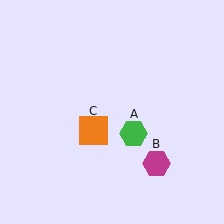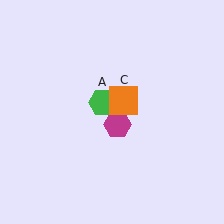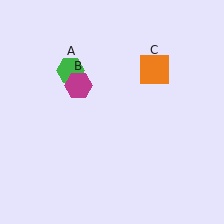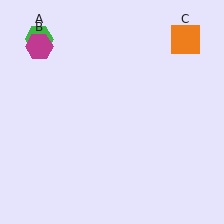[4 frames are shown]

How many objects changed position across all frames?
3 objects changed position: green hexagon (object A), magenta hexagon (object B), orange square (object C).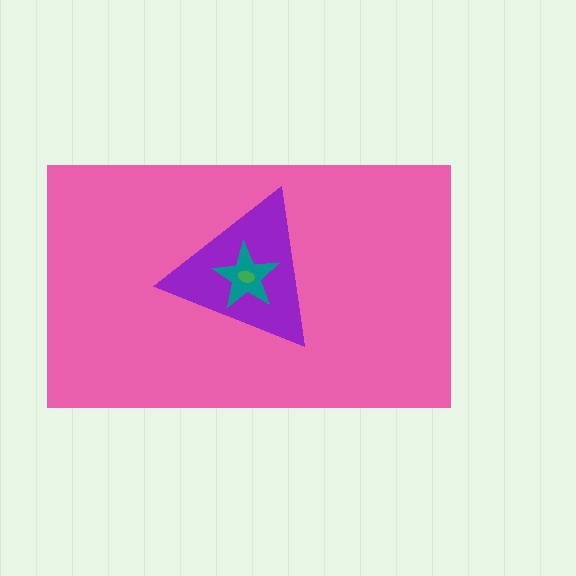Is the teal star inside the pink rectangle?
Yes.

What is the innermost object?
The green ellipse.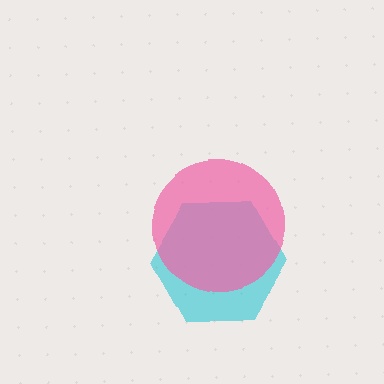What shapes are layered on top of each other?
The layered shapes are: a cyan hexagon, a pink circle.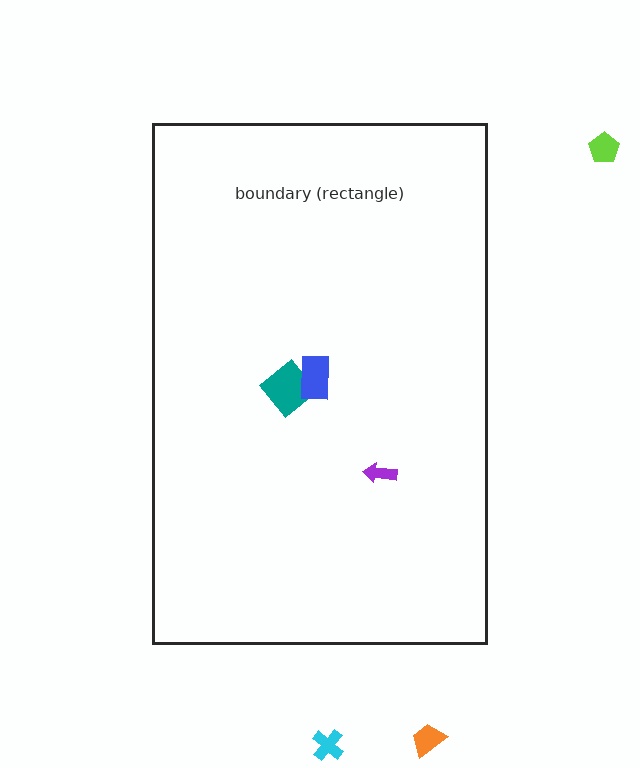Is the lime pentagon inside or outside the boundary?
Outside.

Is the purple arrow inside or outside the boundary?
Inside.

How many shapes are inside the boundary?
3 inside, 3 outside.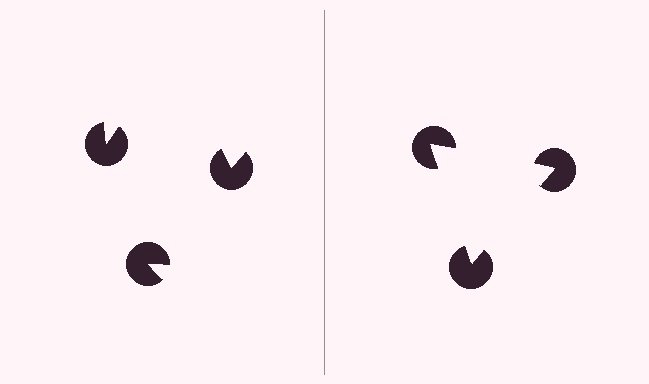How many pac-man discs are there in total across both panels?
6 — 3 on each side.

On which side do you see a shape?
An illusory triangle appears on the right side. On the left side the wedge cuts are rotated, so no coherent shape forms.